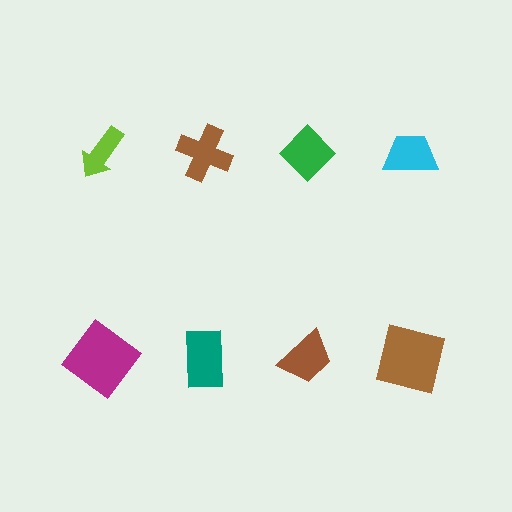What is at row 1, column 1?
A lime arrow.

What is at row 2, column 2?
A teal rectangle.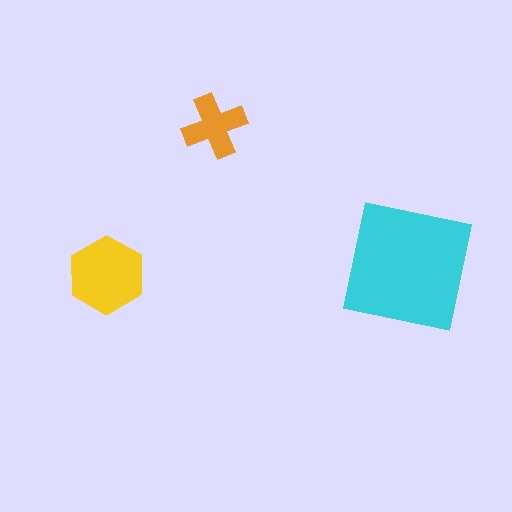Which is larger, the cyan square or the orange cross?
The cyan square.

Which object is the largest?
The cyan square.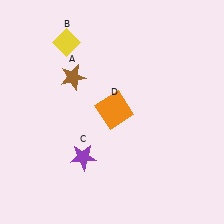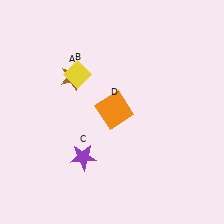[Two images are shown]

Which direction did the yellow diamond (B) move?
The yellow diamond (B) moved down.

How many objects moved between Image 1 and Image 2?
1 object moved between the two images.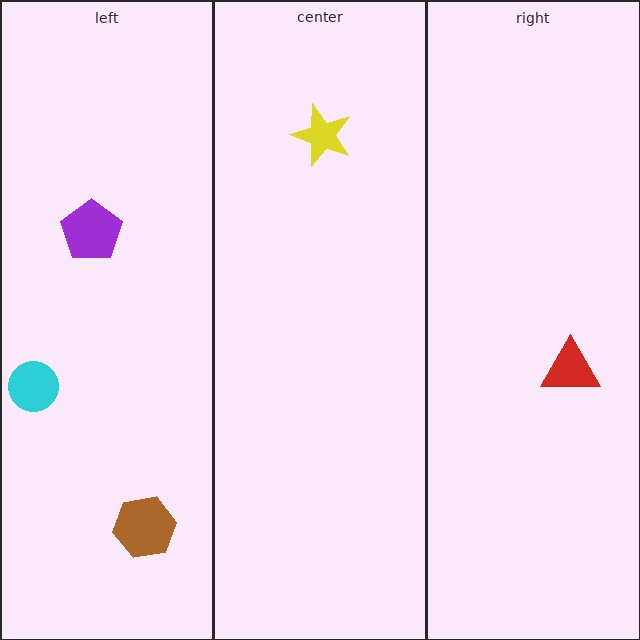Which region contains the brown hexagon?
The left region.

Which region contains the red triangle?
The right region.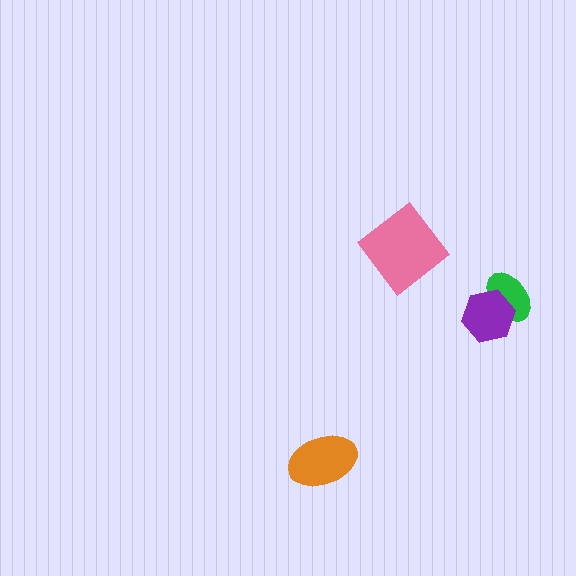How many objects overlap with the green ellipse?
1 object overlaps with the green ellipse.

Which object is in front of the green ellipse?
The purple hexagon is in front of the green ellipse.